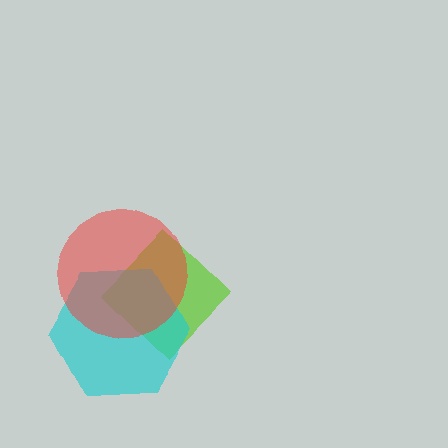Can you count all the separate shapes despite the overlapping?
Yes, there are 3 separate shapes.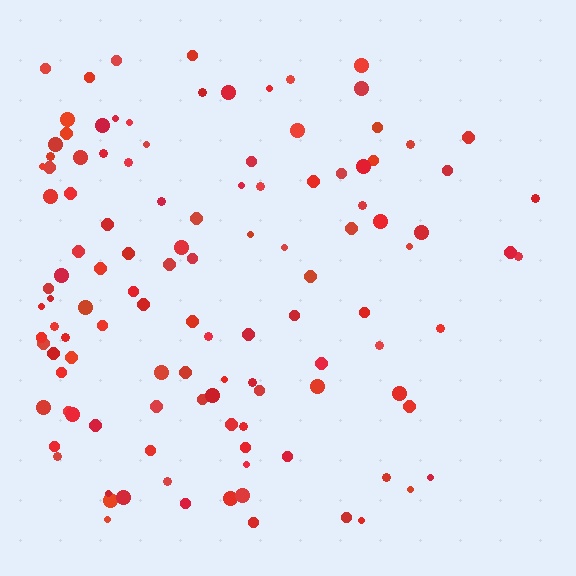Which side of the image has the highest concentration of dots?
The left.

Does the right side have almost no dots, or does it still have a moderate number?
Still a moderate number, just noticeably fewer than the left.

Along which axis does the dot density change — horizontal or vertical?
Horizontal.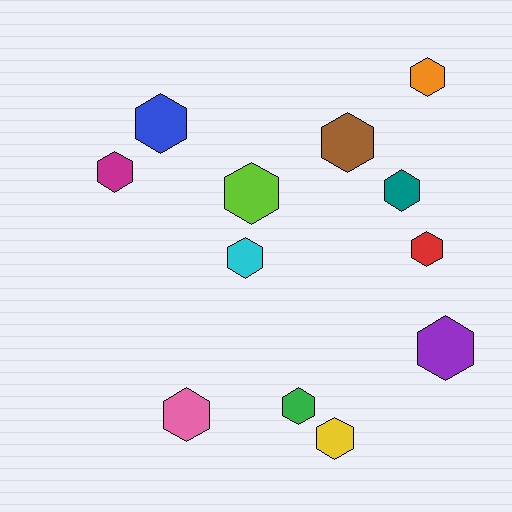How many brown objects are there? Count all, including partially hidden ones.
There is 1 brown object.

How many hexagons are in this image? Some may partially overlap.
There are 12 hexagons.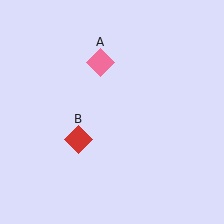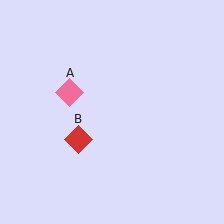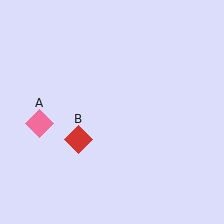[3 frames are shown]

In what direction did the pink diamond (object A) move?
The pink diamond (object A) moved down and to the left.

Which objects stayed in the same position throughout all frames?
Red diamond (object B) remained stationary.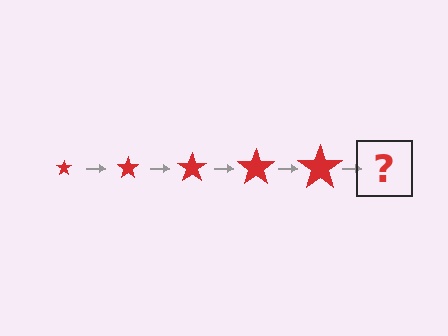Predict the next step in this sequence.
The next step is a red star, larger than the previous one.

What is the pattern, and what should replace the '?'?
The pattern is that the star gets progressively larger each step. The '?' should be a red star, larger than the previous one.